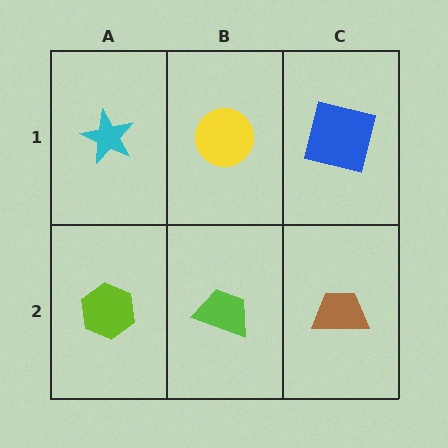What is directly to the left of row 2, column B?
A lime hexagon.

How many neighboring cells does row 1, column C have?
2.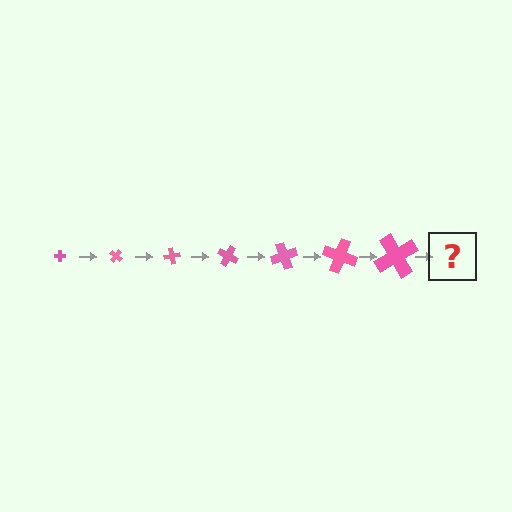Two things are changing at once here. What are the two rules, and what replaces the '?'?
The two rules are that the cross grows larger each step and it rotates 40 degrees each step. The '?' should be a cross, larger than the previous one and rotated 280 degrees from the start.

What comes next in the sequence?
The next element should be a cross, larger than the previous one and rotated 280 degrees from the start.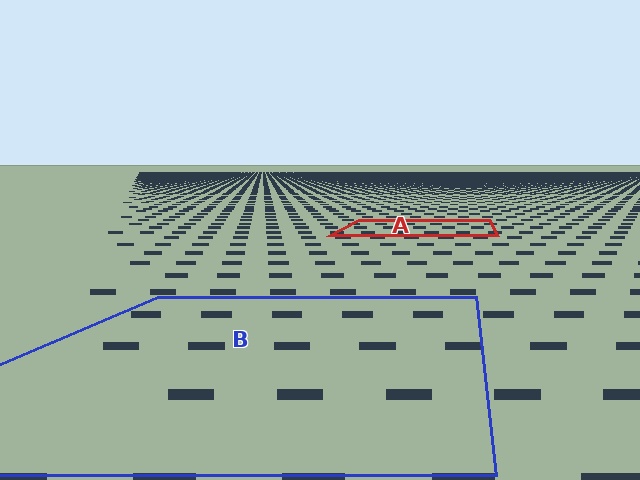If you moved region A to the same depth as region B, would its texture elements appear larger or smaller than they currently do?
They would appear larger. At a closer depth, the same texture elements are projected at a bigger on-screen size.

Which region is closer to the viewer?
Region B is closer. The texture elements there are larger and more spread out.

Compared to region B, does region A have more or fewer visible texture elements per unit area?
Region A has more texture elements per unit area — they are packed more densely because it is farther away.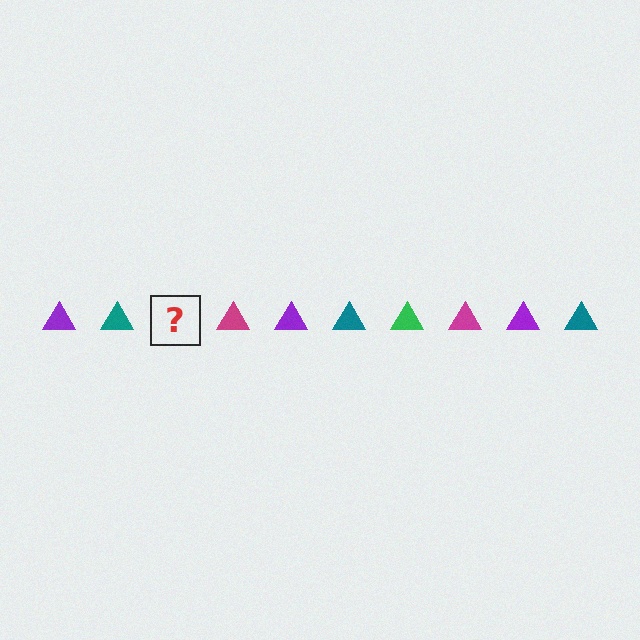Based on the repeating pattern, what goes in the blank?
The blank should be a green triangle.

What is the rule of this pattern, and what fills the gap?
The rule is that the pattern cycles through purple, teal, green, magenta triangles. The gap should be filled with a green triangle.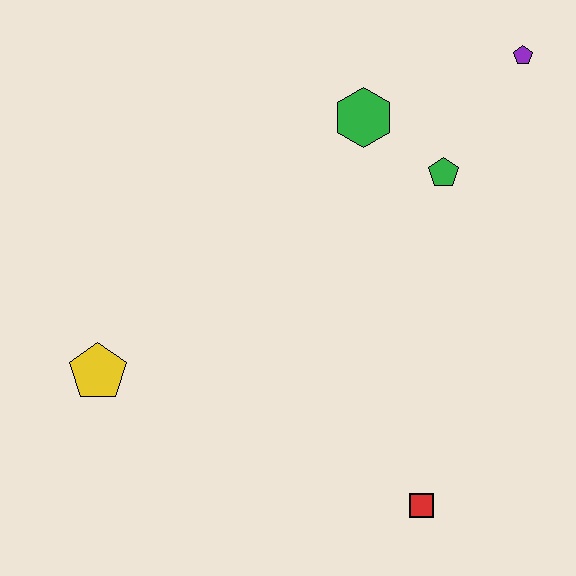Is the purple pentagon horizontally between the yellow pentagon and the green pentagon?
No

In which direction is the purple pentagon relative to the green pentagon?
The purple pentagon is above the green pentagon.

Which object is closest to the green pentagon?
The green hexagon is closest to the green pentagon.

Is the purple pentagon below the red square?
No